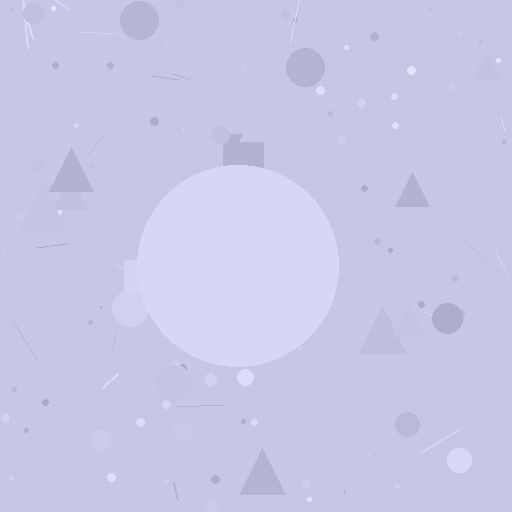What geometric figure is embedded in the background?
A circle is embedded in the background.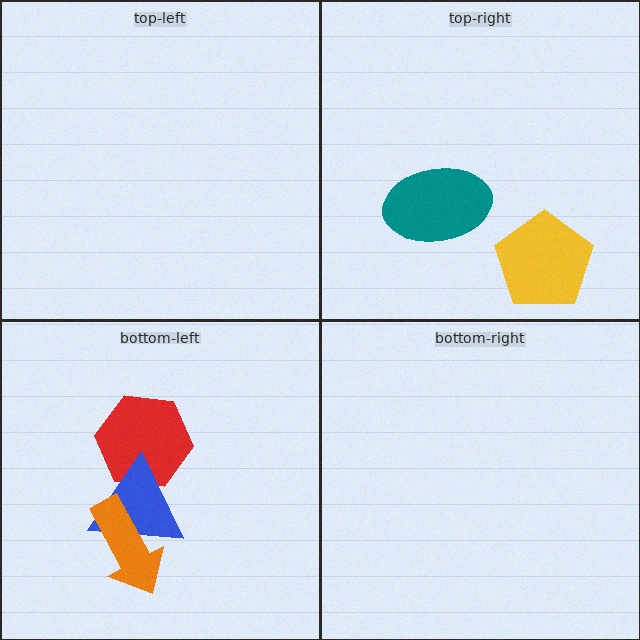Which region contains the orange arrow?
The bottom-left region.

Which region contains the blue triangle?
The bottom-left region.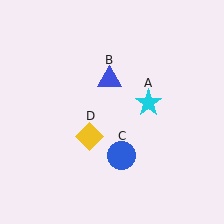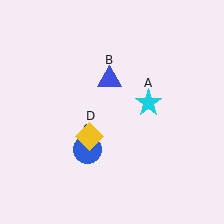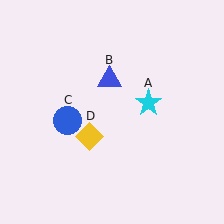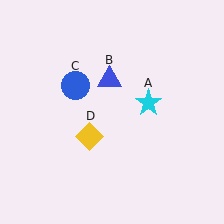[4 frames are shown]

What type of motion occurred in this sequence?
The blue circle (object C) rotated clockwise around the center of the scene.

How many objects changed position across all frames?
1 object changed position: blue circle (object C).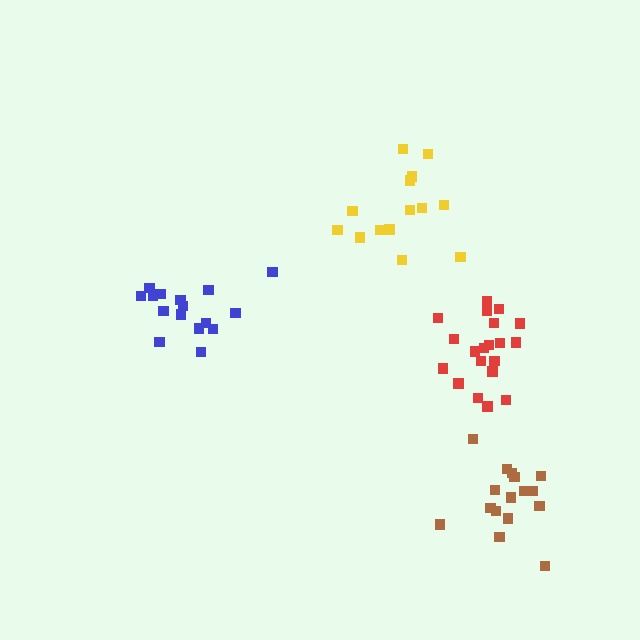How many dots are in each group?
Group 1: 20 dots, Group 2: 14 dots, Group 3: 16 dots, Group 4: 16 dots (66 total).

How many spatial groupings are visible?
There are 4 spatial groupings.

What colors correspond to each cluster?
The clusters are colored: red, yellow, blue, brown.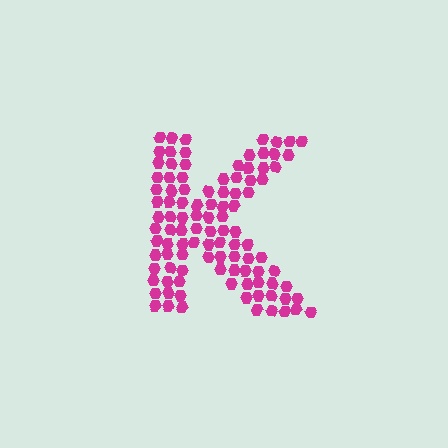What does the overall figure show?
The overall figure shows the letter K.